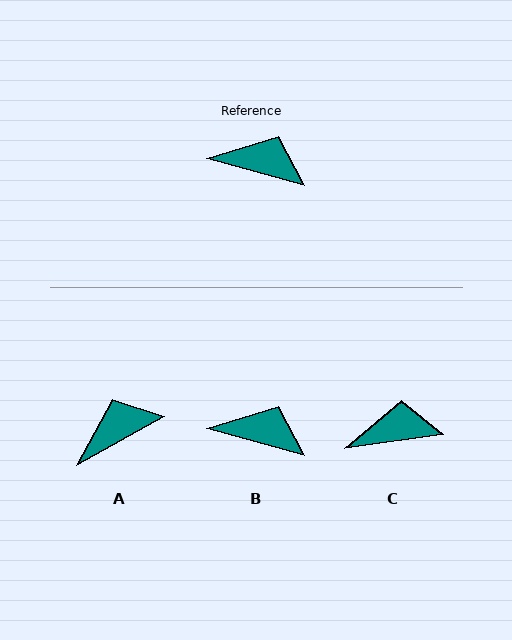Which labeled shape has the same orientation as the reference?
B.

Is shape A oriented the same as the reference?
No, it is off by about 45 degrees.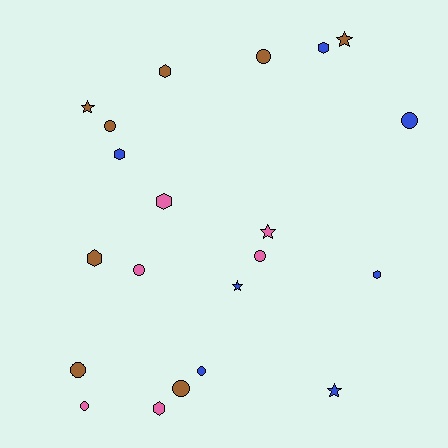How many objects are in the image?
There are 21 objects.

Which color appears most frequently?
Brown, with 8 objects.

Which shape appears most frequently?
Circle, with 9 objects.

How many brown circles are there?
There are 4 brown circles.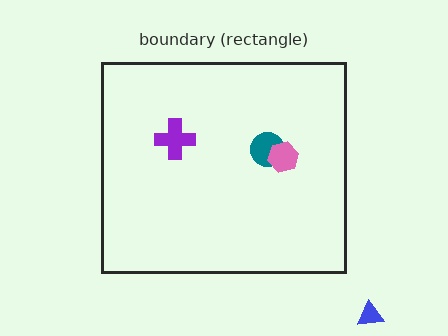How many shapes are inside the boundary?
3 inside, 1 outside.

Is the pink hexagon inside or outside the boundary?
Inside.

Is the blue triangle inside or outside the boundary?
Outside.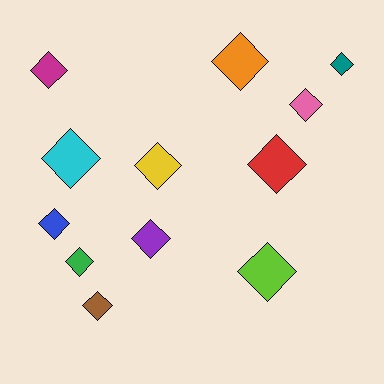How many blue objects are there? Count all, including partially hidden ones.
There is 1 blue object.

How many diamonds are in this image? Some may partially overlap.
There are 12 diamonds.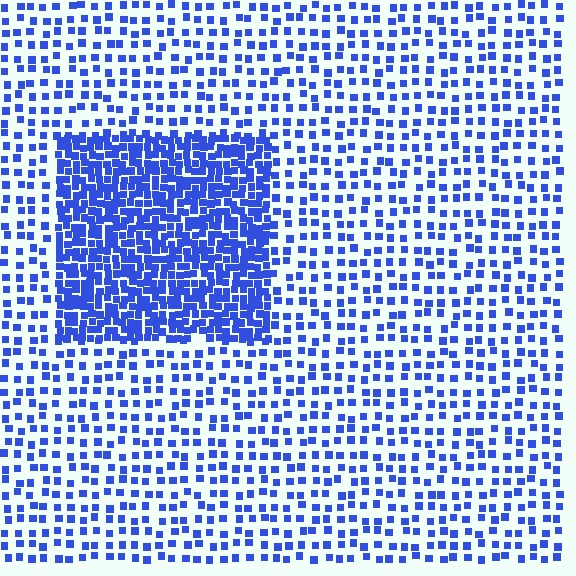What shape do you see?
I see a rectangle.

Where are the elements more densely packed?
The elements are more densely packed inside the rectangle boundary.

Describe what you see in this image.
The image contains small blue elements arranged at two different densities. A rectangle-shaped region is visible where the elements are more densely packed than the surrounding area.